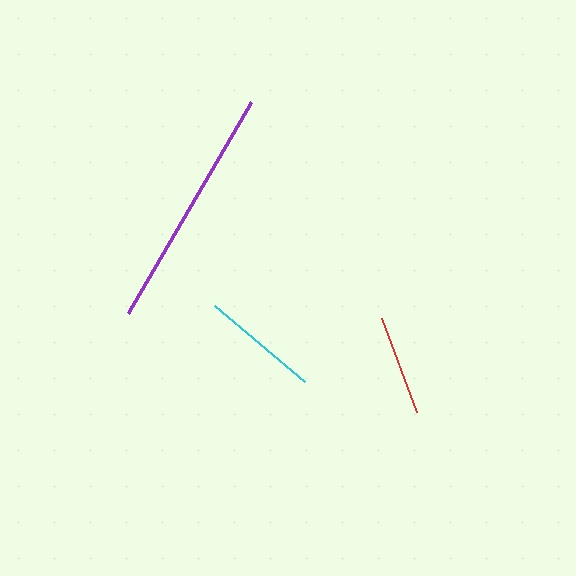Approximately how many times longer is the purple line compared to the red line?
The purple line is approximately 2.4 times the length of the red line.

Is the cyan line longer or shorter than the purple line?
The purple line is longer than the cyan line.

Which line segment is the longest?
The purple line is the longest at approximately 244 pixels.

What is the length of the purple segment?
The purple segment is approximately 244 pixels long.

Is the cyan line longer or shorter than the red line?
The cyan line is longer than the red line.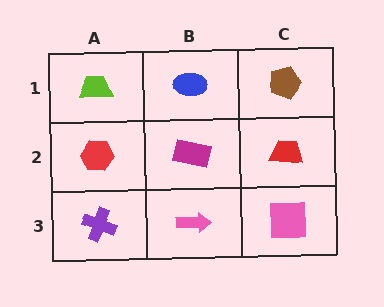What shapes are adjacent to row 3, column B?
A magenta rectangle (row 2, column B), a purple cross (row 3, column A), a pink square (row 3, column C).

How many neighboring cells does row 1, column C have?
2.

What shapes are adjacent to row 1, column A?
A red hexagon (row 2, column A), a blue ellipse (row 1, column B).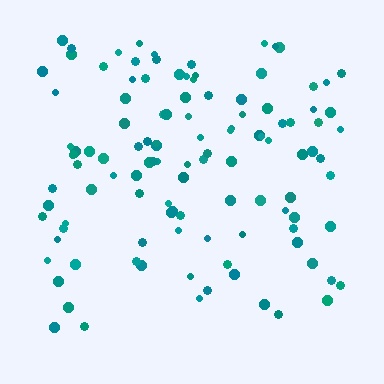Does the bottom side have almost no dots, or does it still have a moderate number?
Still a moderate number, just noticeably fewer than the top.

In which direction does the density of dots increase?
From bottom to top, with the top side densest.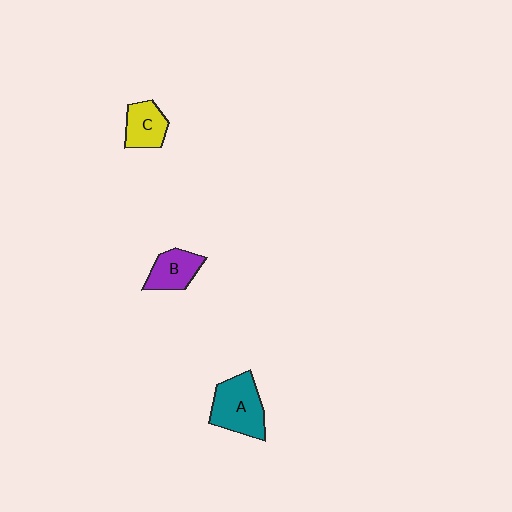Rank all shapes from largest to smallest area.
From largest to smallest: A (teal), B (purple), C (yellow).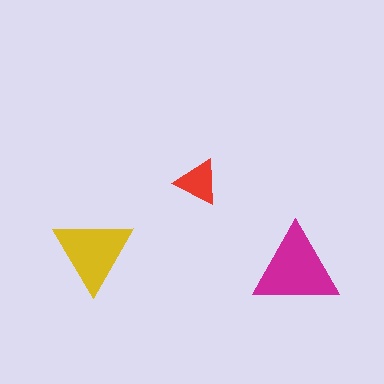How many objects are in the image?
There are 3 objects in the image.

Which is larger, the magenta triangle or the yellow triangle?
The magenta one.